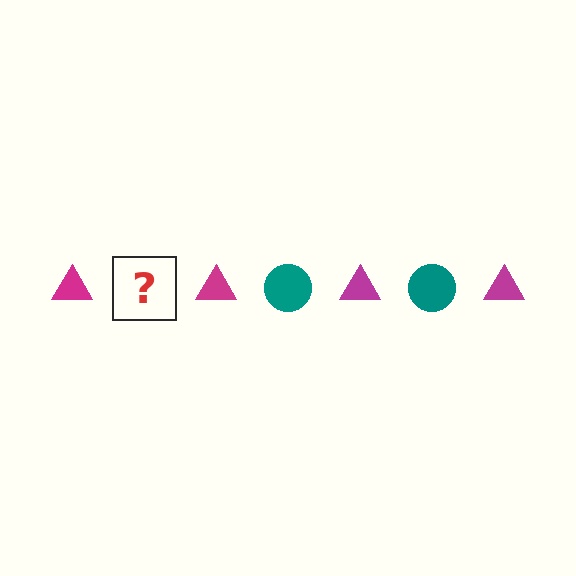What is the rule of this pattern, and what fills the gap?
The rule is that the pattern alternates between magenta triangle and teal circle. The gap should be filled with a teal circle.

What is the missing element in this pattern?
The missing element is a teal circle.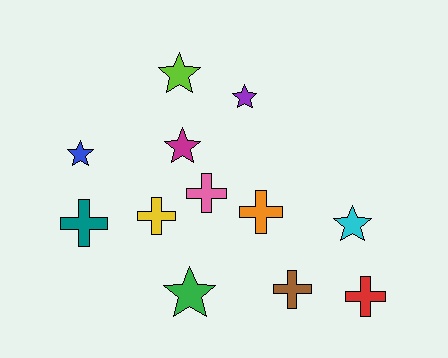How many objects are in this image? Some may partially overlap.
There are 12 objects.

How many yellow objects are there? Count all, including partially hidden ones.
There is 1 yellow object.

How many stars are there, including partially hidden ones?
There are 6 stars.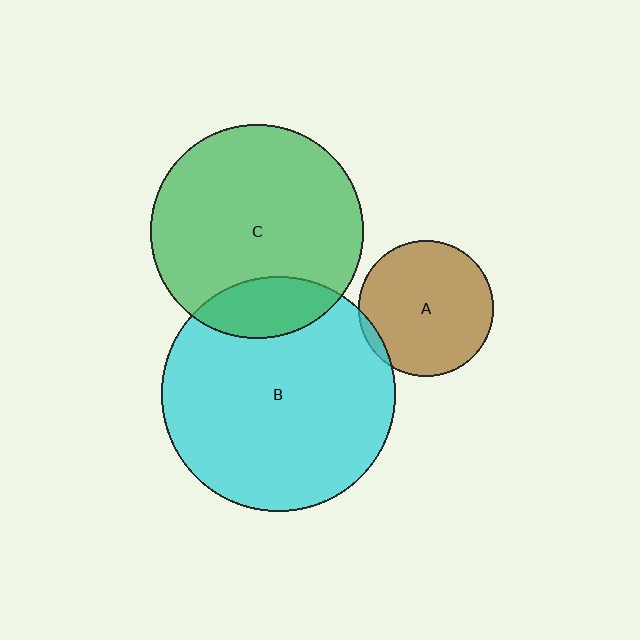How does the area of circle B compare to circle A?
Approximately 3.0 times.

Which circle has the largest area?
Circle B (cyan).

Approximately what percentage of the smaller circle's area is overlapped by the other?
Approximately 20%.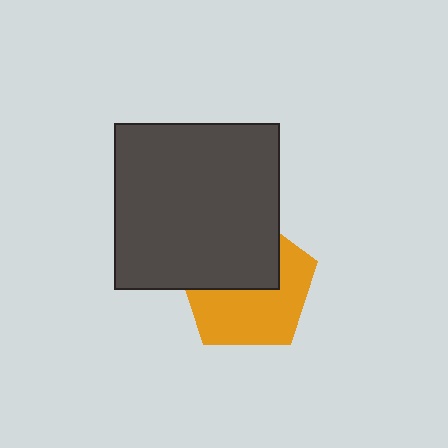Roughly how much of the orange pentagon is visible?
About half of it is visible (roughly 56%).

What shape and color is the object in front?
The object in front is a dark gray square.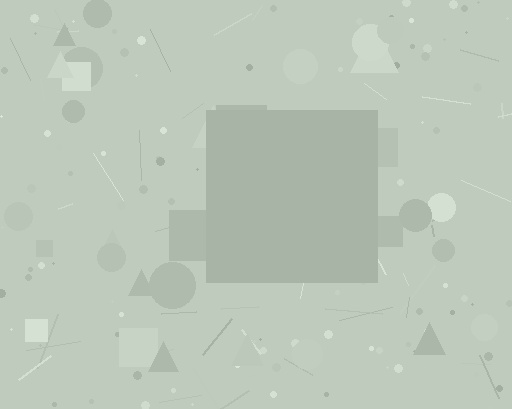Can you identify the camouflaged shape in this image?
The camouflaged shape is a square.